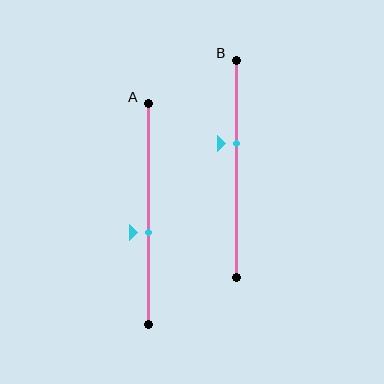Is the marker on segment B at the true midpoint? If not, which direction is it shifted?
No, the marker on segment B is shifted upward by about 12% of the segment length.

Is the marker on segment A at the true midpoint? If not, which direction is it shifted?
No, the marker on segment A is shifted downward by about 8% of the segment length.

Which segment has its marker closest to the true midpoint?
Segment A has its marker closest to the true midpoint.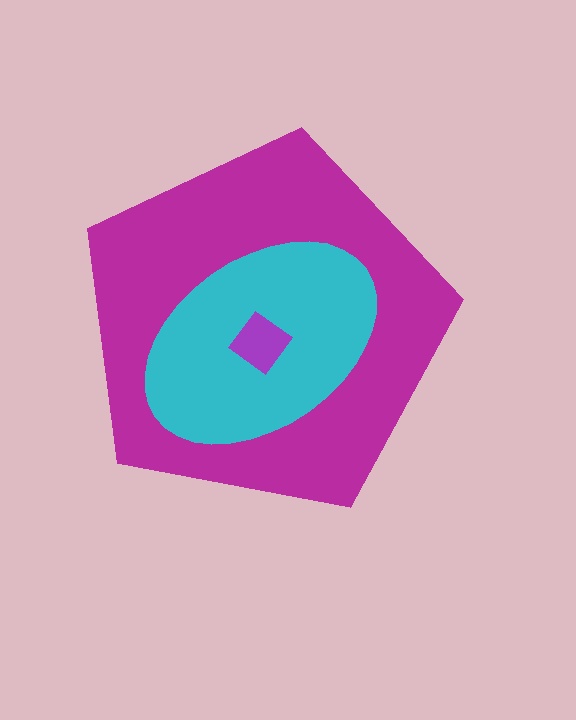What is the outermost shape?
The magenta pentagon.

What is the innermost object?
The purple diamond.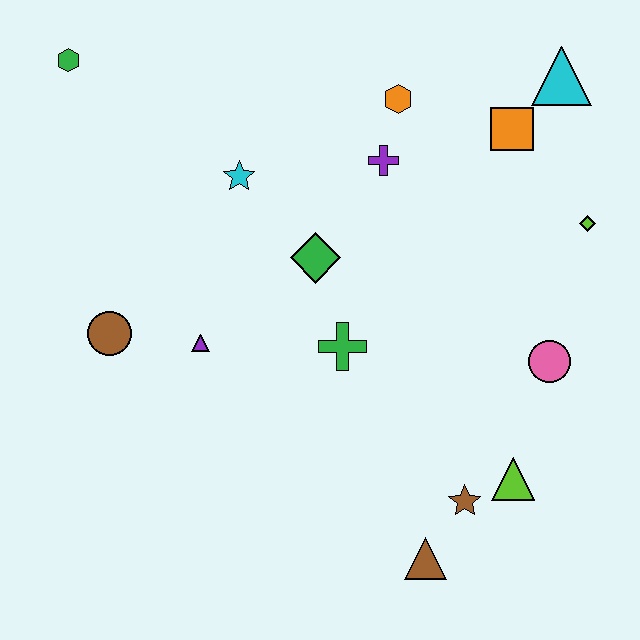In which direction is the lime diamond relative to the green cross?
The lime diamond is to the right of the green cross.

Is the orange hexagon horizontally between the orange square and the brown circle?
Yes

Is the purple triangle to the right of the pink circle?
No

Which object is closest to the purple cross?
The orange hexagon is closest to the purple cross.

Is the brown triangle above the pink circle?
No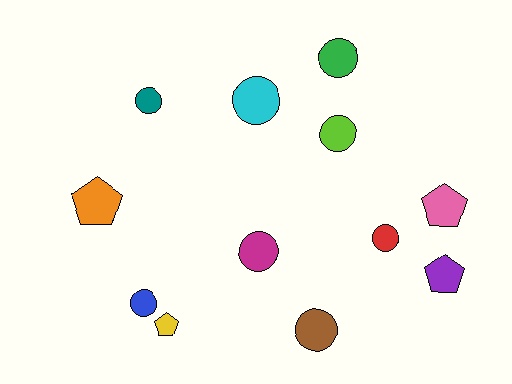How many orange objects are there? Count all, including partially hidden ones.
There is 1 orange object.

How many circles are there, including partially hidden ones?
There are 8 circles.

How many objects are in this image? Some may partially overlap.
There are 12 objects.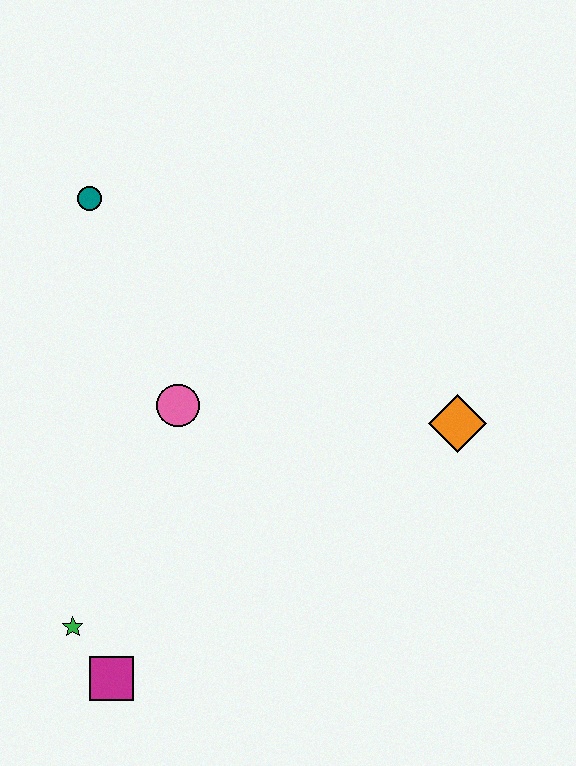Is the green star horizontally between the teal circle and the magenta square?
No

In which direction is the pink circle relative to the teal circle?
The pink circle is below the teal circle.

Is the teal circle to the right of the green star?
Yes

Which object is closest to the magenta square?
The green star is closest to the magenta square.